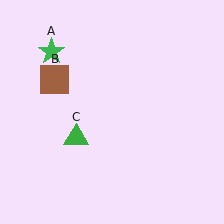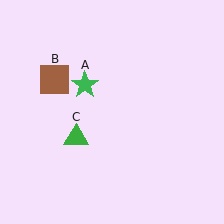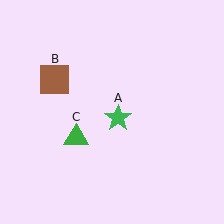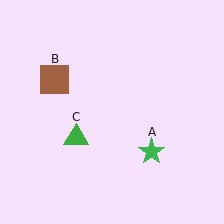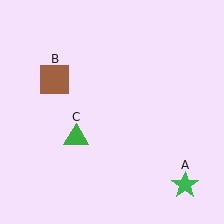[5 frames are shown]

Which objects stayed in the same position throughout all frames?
Brown square (object B) and green triangle (object C) remained stationary.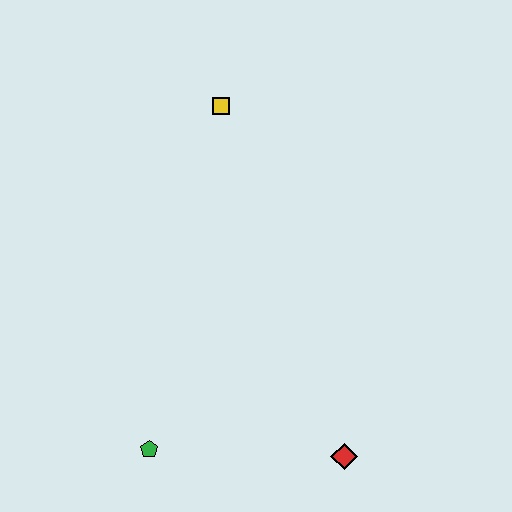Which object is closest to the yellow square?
The green pentagon is closest to the yellow square.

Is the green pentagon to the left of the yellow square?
Yes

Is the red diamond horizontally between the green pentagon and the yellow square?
No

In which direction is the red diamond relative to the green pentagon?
The red diamond is to the right of the green pentagon.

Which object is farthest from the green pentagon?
The yellow square is farthest from the green pentagon.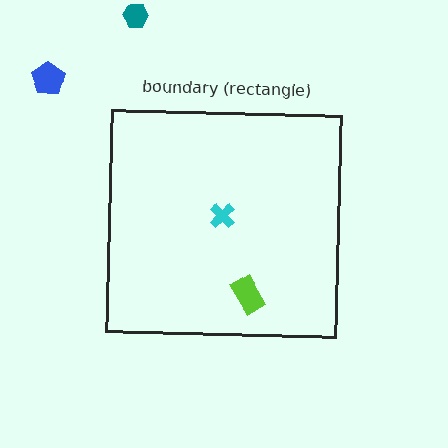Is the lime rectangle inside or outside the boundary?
Inside.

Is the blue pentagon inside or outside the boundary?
Outside.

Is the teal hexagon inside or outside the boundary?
Outside.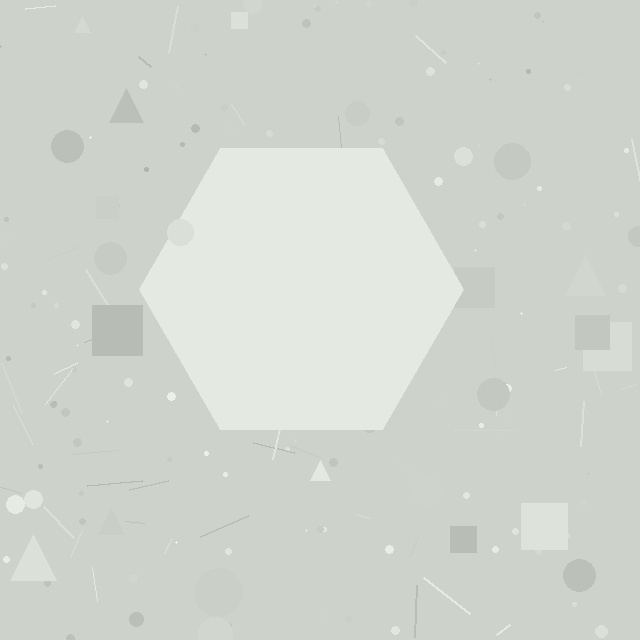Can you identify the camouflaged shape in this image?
The camouflaged shape is a hexagon.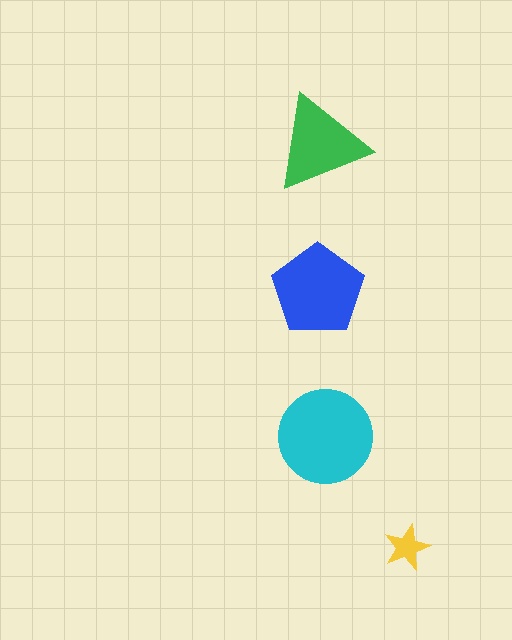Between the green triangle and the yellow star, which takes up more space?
The green triangle.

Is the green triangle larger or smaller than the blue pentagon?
Smaller.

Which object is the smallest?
The yellow star.